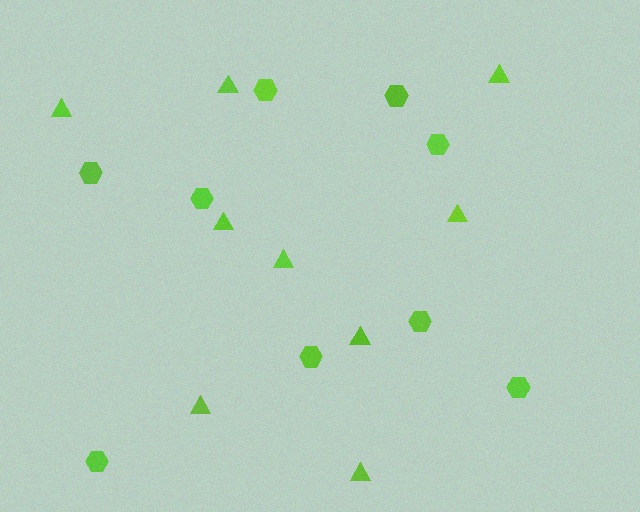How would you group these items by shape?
There are 2 groups: one group of triangles (9) and one group of hexagons (9).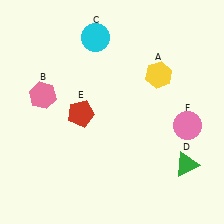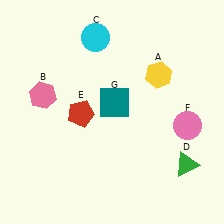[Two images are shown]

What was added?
A teal square (G) was added in Image 2.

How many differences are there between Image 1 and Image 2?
There is 1 difference between the two images.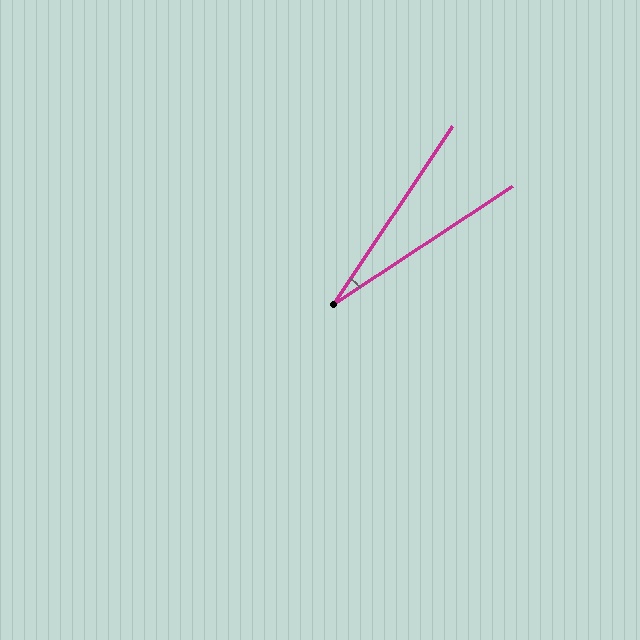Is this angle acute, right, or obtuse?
It is acute.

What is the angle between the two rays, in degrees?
Approximately 23 degrees.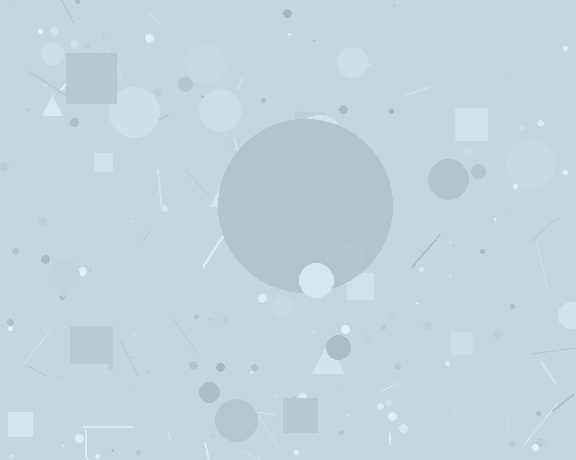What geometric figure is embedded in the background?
A circle is embedded in the background.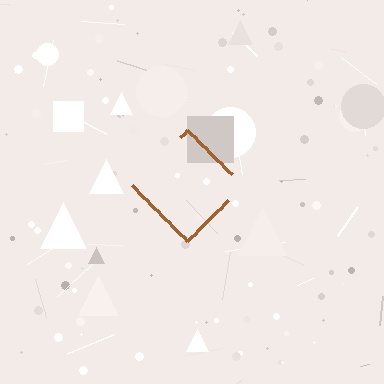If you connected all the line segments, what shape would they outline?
They would outline a diamond.